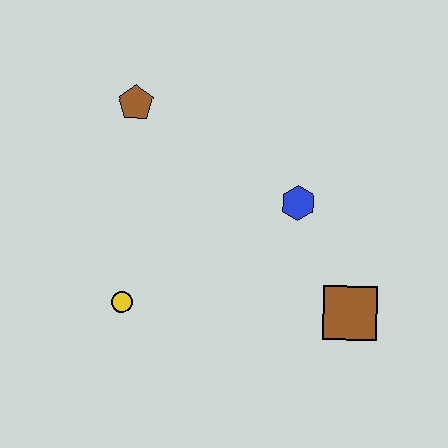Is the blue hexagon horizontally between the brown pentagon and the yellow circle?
No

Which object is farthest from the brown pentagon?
The brown square is farthest from the brown pentagon.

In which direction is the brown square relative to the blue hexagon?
The brown square is below the blue hexagon.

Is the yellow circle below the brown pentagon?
Yes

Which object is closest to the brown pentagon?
The blue hexagon is closest to the brown pentagon.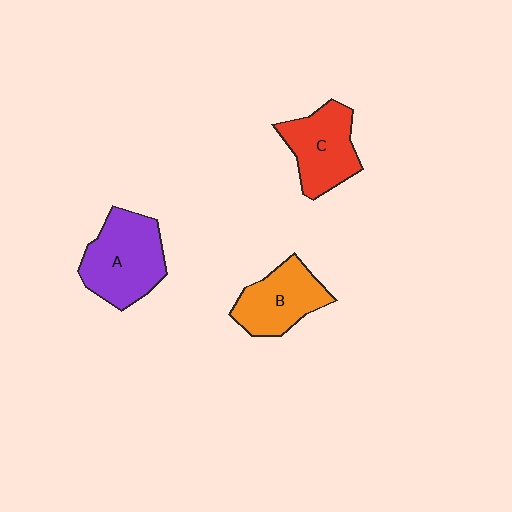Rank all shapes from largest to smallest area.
From largest to smallest: A (purple), C (red), B (orange).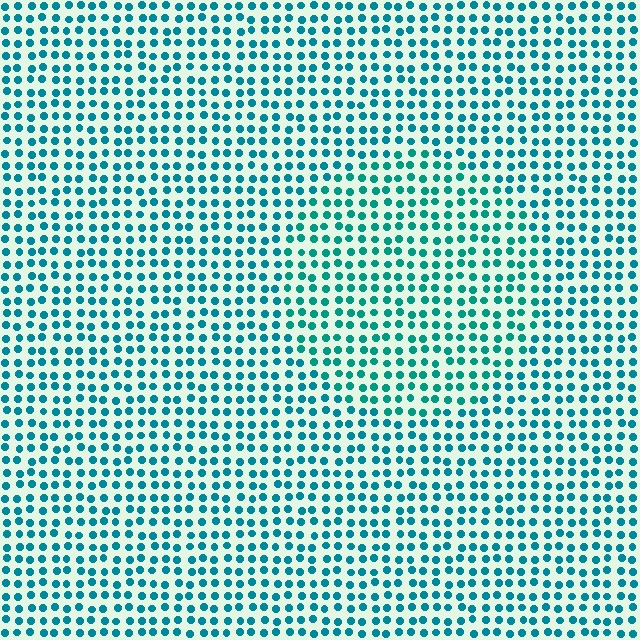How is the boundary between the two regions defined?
The boundary is defined purely by a slight shift in hue (about 17 degrees). Spacing, size, and orientation are identical on both sides.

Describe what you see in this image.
The image is filled with small teal elements in a uniform arrangement. A circle-shaped region is visible where the elements are tinted to a slightly different hue, forming a subtle color boundary.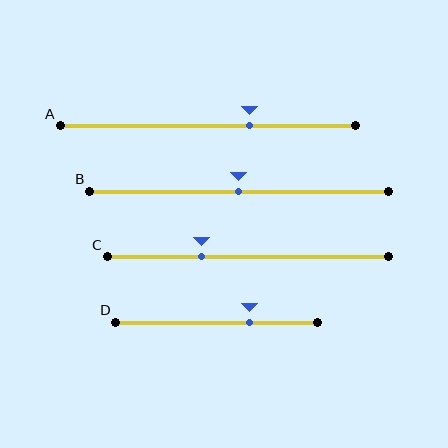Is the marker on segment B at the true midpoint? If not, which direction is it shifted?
Yes, the marker on segment B is at the true midpoint.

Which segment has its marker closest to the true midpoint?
Segment B has its marker closest to the true midpoint.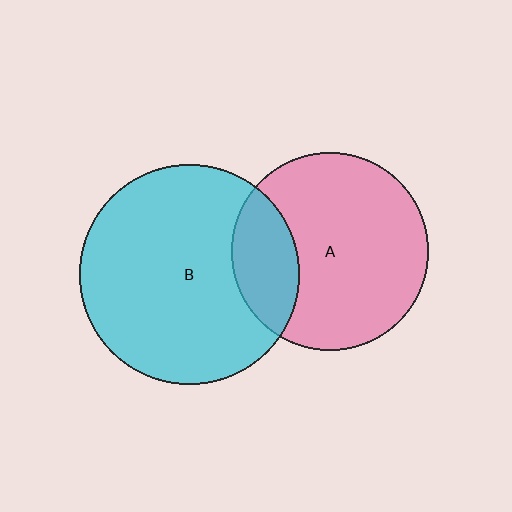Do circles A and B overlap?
Yes.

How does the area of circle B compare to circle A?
Approximately 1.2 times.